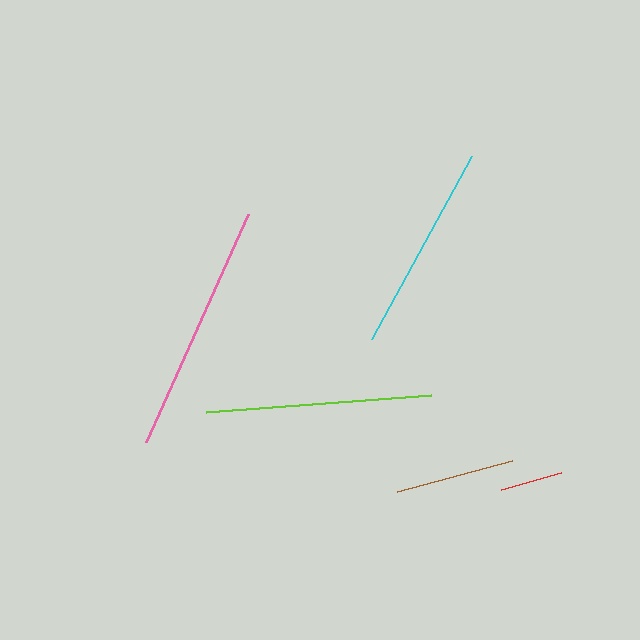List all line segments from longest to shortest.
From longest to shortest: pink, lime, cyan, brown, red.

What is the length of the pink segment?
The pink segment is approximately 250 pixels long.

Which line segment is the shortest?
The red line is the shortest at approximately 62 pixels.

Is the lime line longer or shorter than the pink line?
The pink line is longer than the lime line.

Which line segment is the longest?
The pink line is the longest at approximately 250 pixels.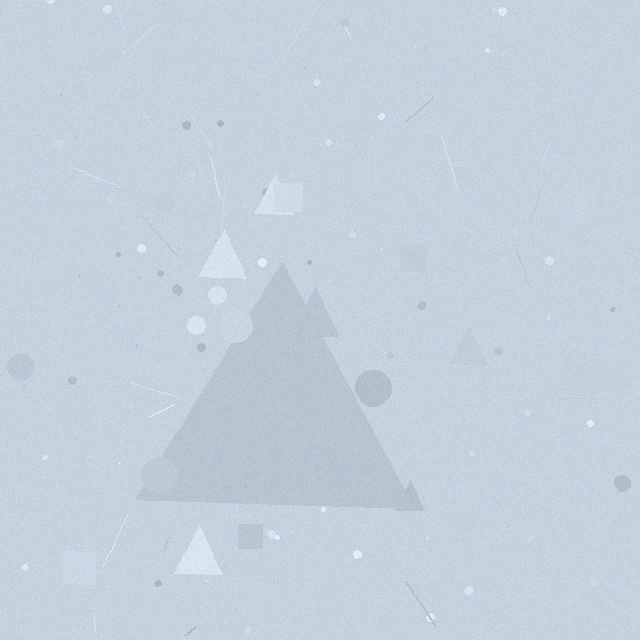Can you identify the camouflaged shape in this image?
The camouflaged shape is a triangle.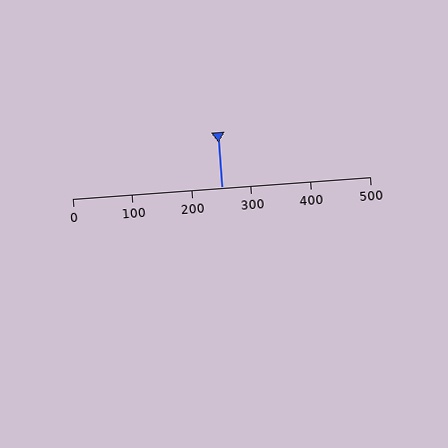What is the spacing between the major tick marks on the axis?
The major ticks are spaced 100 apart.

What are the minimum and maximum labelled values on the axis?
The axis runs from 0 to 500.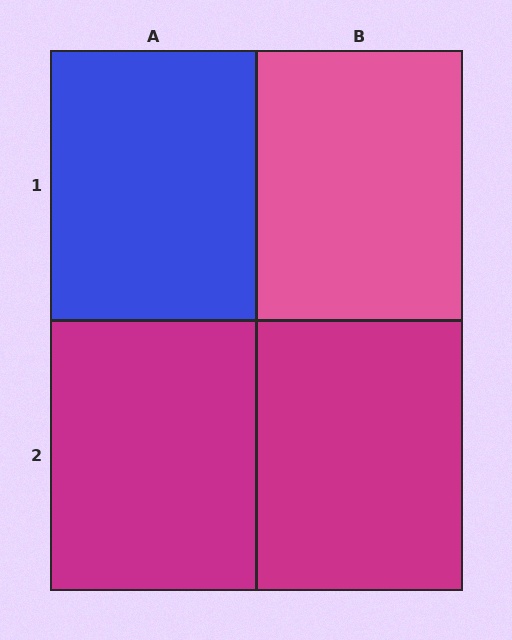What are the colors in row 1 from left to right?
Blue, pink.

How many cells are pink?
1 cell is pink.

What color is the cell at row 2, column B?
Magenta.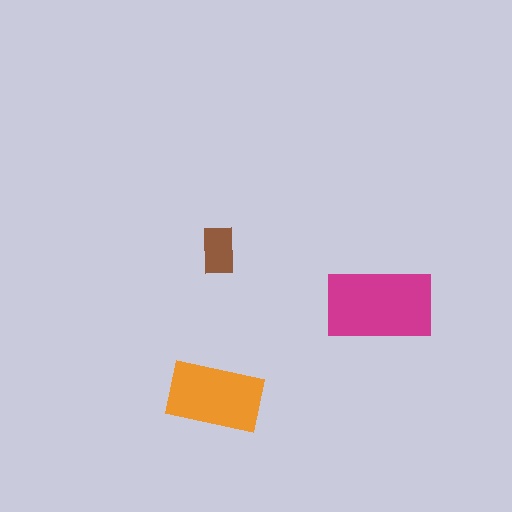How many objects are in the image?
There are 3 objects in the image.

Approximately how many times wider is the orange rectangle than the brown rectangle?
About 2 times wider.